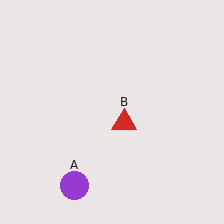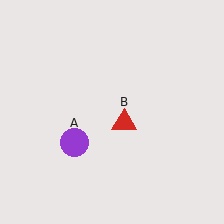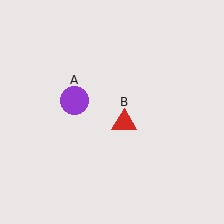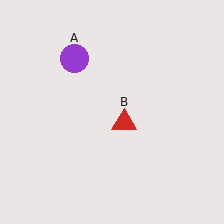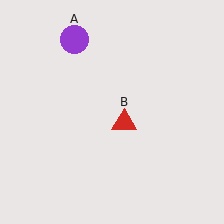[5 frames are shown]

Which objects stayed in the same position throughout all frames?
Red triangle (object B) remained stationary.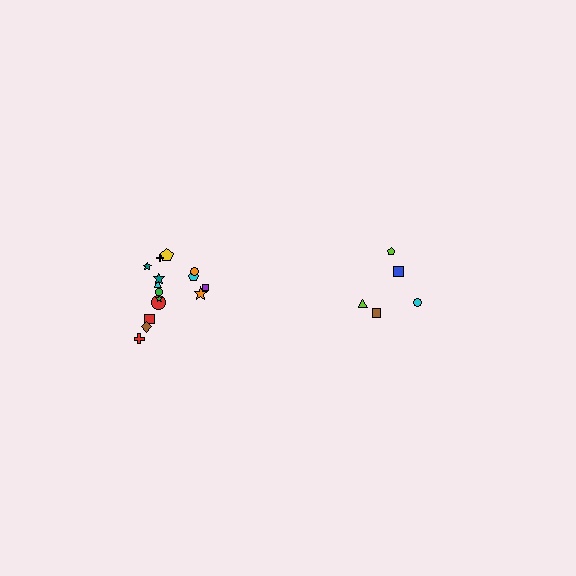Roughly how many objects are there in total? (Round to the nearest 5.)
Roughly 20 objects in total.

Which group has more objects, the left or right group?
The left group.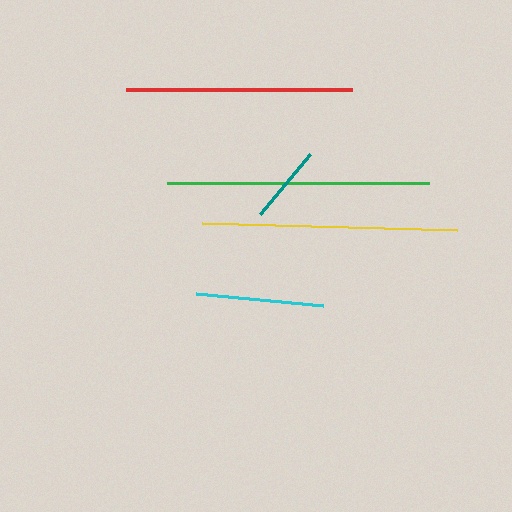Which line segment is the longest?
The green line is the longest at approximately 262 pixels.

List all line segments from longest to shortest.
From longest to shortest: green, yellow, red, cyan, teal.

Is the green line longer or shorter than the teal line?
The green line is longer than the teal line.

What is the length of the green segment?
The green segment is approximately 262 pixels long.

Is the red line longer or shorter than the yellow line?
The yellow line is longer than the red line.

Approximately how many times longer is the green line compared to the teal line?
The green line is approximately 3.4 times the length of the teal line.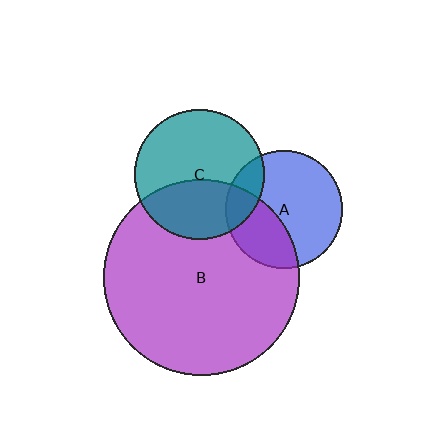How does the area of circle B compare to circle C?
Approximately 2.3 times.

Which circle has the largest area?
Circle B (purple).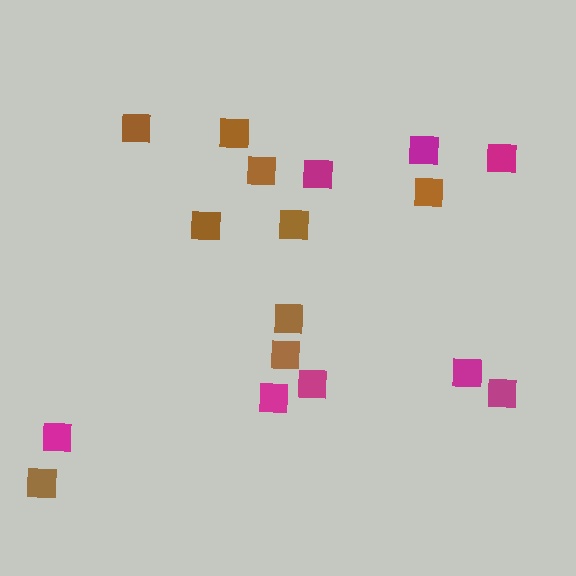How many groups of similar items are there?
There are 2 groups: one group of magenta squares (8) and one group of brown squares (9).